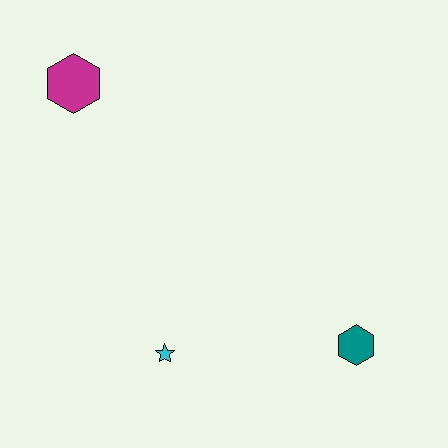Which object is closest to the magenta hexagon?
The cyan star is closest to the magenta hexagon.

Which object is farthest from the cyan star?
The magenta hexagon is farthest from the cyan star.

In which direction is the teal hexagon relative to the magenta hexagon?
The teal hexagon is to the right of the magenta hexagon.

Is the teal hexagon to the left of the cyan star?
No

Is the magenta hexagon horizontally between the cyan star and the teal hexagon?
No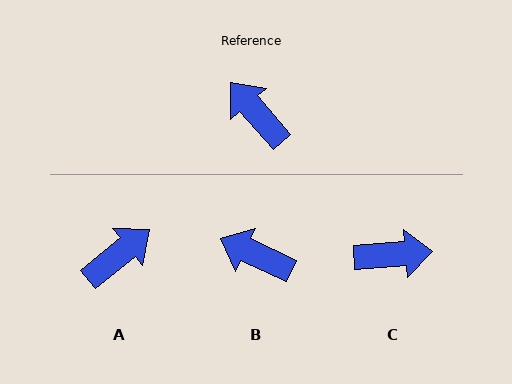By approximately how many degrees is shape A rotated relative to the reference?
Approximately 92 degrees clockwise.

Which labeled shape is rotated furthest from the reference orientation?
C, about 127 degrees away.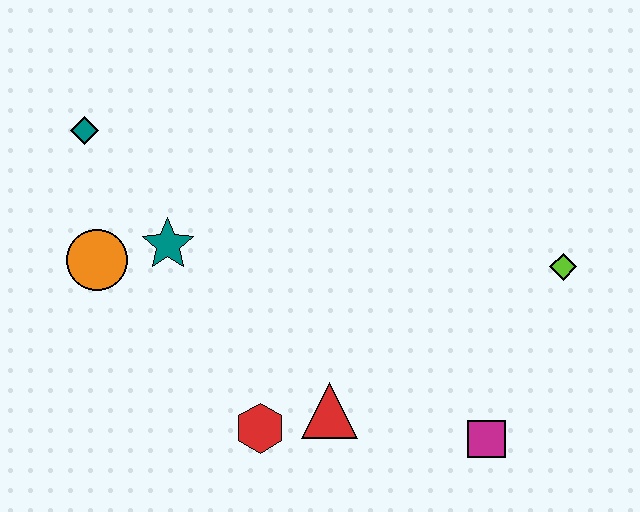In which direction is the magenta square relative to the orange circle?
The magenta square is to the right of the orange circle.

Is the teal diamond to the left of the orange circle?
Yes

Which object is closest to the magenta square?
The red triangle is closest to the magenta square.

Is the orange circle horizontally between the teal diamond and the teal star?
Yes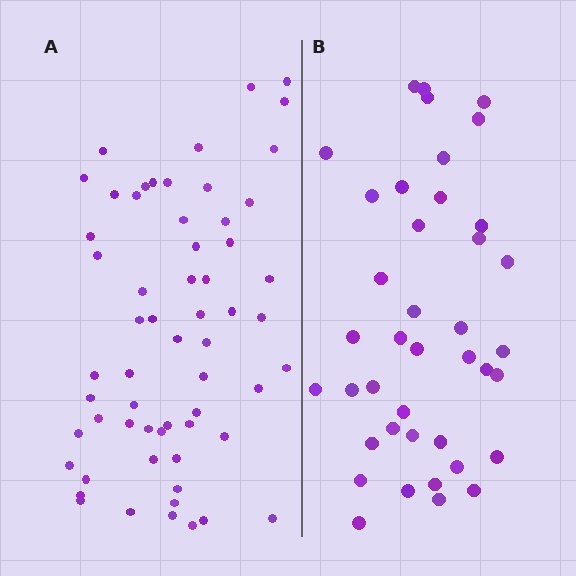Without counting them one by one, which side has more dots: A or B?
Region A (the left region) has more dots.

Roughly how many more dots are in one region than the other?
Region A has approximately 20 more dots than region B.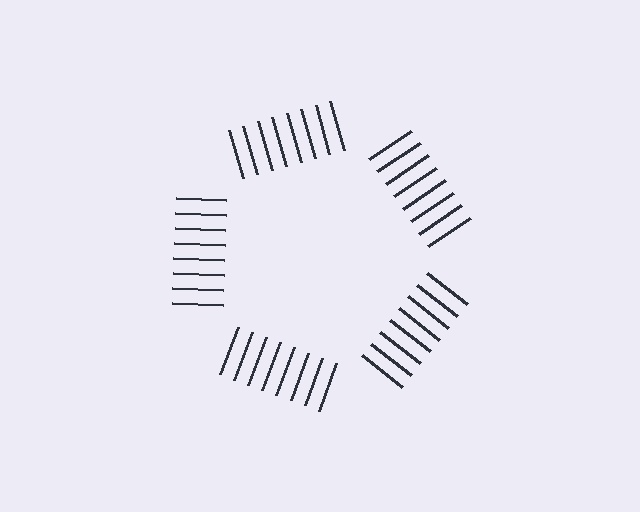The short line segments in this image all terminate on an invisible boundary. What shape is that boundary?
An illusory pentagon — the line segments terminate on its edges but no continuous stroke is drawn.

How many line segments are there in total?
40 — 8 along each of the 5 edges.